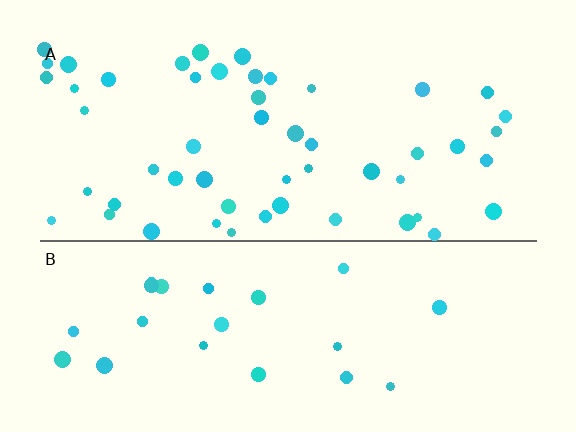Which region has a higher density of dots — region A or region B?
A (the top).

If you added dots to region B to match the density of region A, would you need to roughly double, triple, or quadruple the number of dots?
Approximately double.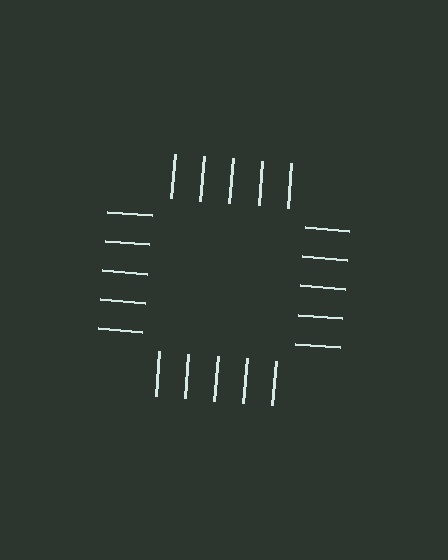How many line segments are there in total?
20 — 5 along each of the 4 edges.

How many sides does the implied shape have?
4 sides — the line-ends trace a square.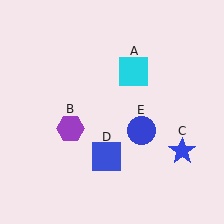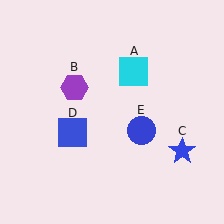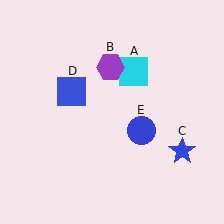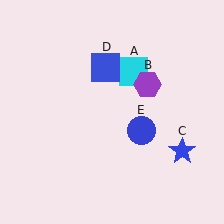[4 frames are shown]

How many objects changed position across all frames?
2 objects changed position: purple hexagon (object B), blue square (object D).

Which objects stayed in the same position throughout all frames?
Cyan square (object A) and blue star (object C) and blue circle (object E) remained stationary.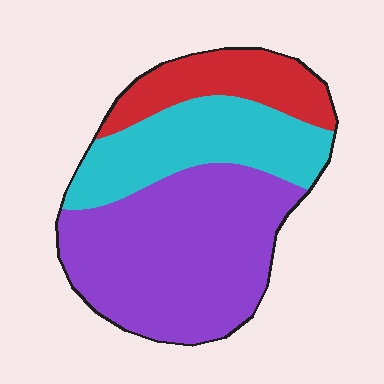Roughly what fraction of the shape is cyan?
Cyan takes up about one quarter (1/4) of the shape.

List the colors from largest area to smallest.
From largest to smallest: purple, cyan, red.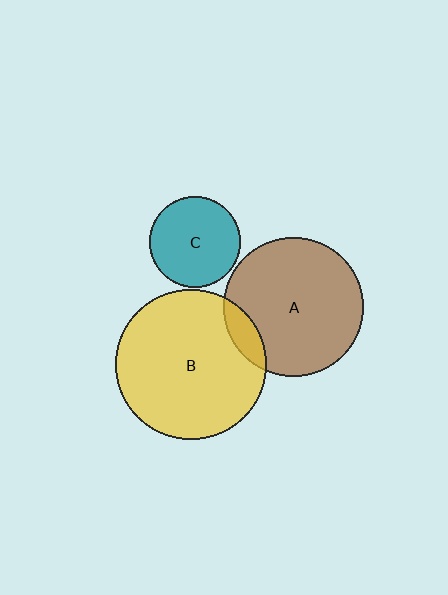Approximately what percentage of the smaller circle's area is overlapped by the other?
Approximately 10%.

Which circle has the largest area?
Circle B (yellow).